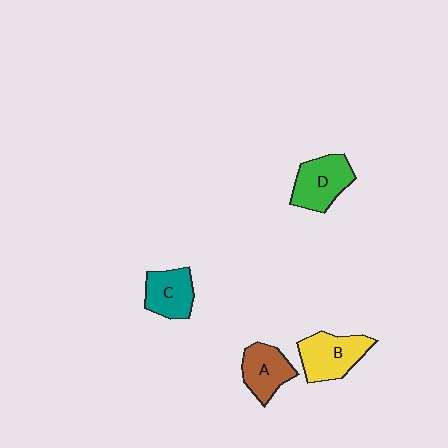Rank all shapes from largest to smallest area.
From largest to smallest: B (yellow), D (green), A (brown), C (teal).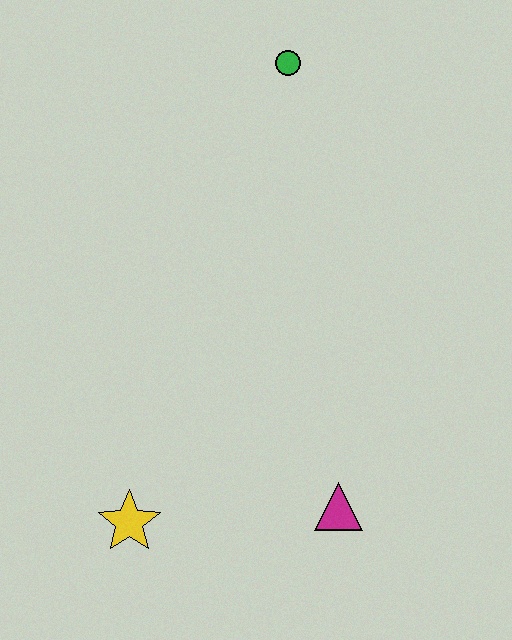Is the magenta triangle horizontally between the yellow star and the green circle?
No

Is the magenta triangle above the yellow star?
Yes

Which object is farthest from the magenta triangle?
The green circle is farthest from the magenta triangle.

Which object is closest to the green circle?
The magenta triangle is closest to the green circle.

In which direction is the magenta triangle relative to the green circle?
The magenta triangle is below the green circle.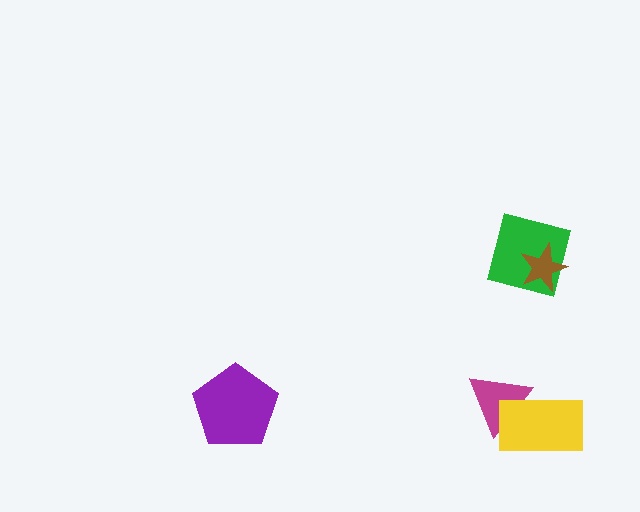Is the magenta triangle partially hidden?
Yes, it is partially covered by another shape.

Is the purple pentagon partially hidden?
No, no other shape covers it.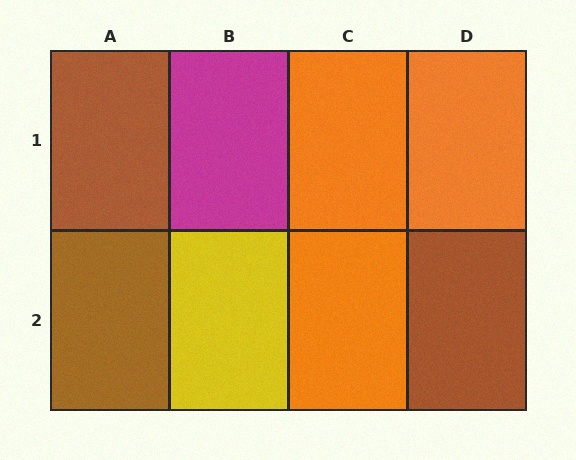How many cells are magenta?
1 cell is magenta.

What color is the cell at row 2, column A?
Brown.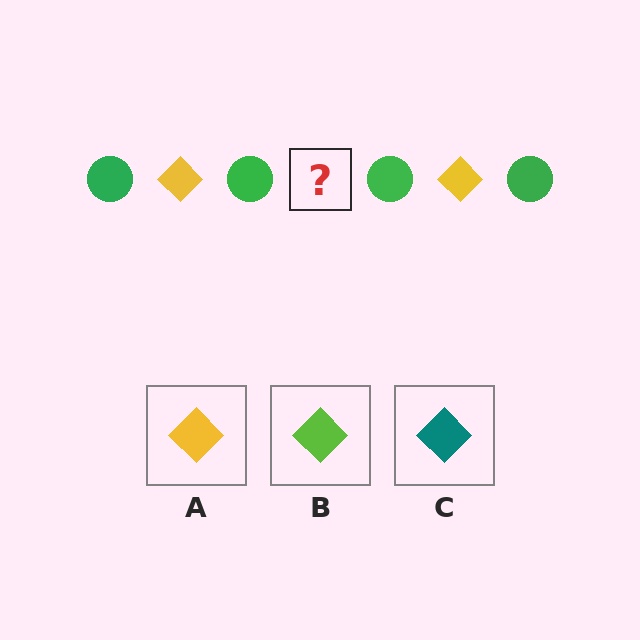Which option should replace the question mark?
Option A.